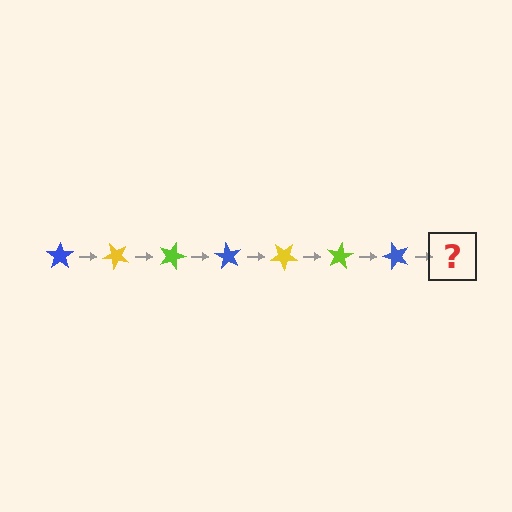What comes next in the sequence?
The next element should be a yellow star, rotated 315 degrees from the start.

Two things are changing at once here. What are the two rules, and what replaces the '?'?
The two rules are that it rotates 45 degrees each step and the color cycles through blue, yellow, and lime. The '?' should be a yellow star, rotated 315 degrees from the start.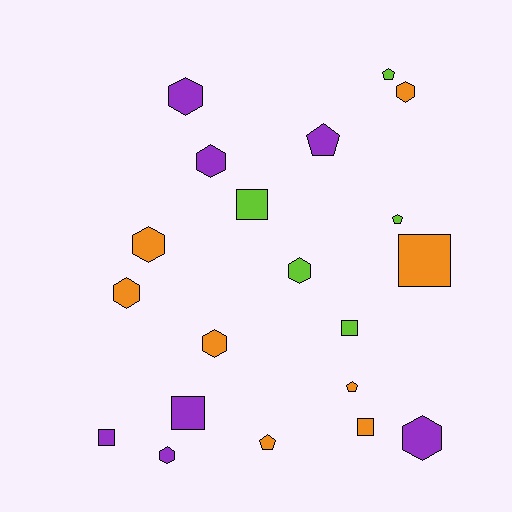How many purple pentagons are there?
There is 1 purple pentagon.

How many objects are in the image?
There are 20 objects.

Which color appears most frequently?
Orange, with 8 objects.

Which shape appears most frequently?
Hexagon, with 9 objects.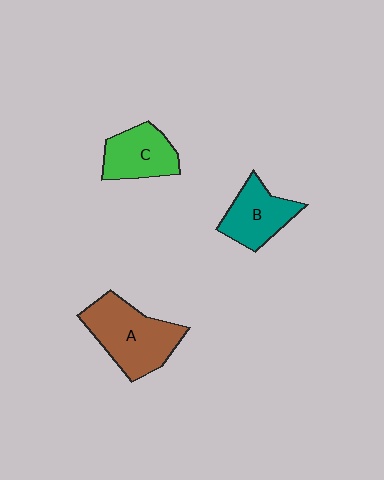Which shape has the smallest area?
Shape C (green).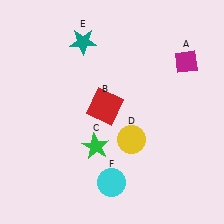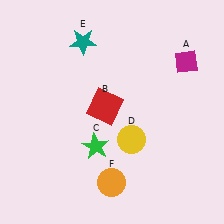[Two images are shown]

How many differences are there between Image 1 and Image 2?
There is 1 difference between the two images.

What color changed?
The circle (F) changed from cyan in Image 1 to orange in Image 2.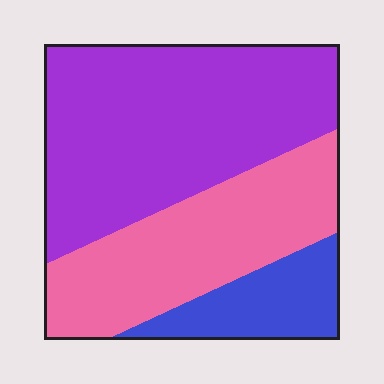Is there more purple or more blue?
Purple.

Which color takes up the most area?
Purple, at roughly 50%.